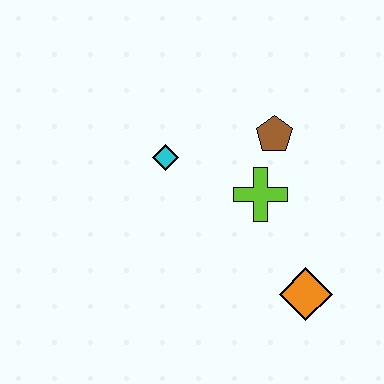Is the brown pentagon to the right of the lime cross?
Yes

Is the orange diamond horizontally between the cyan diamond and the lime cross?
No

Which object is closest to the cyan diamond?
The lime cross is closest to the cyan diamond.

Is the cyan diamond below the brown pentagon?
Yes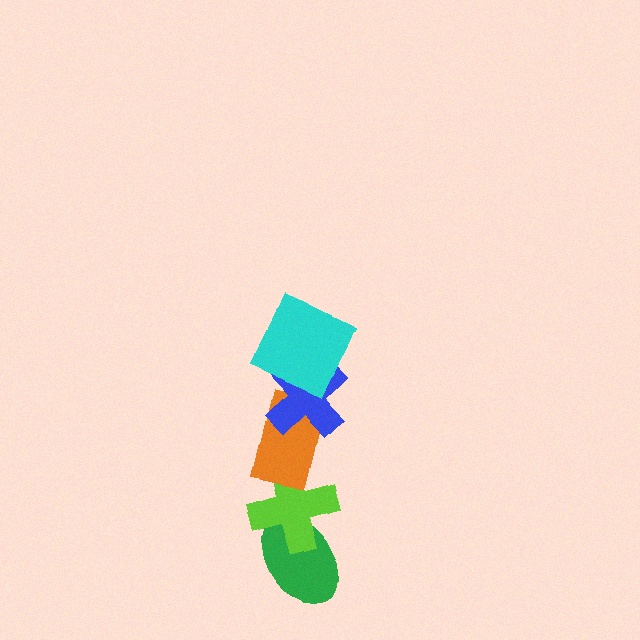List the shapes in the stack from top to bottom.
From top to bottom: the cyan square, the blue cross, the orange rectangle, the lime cross, the green ellipse.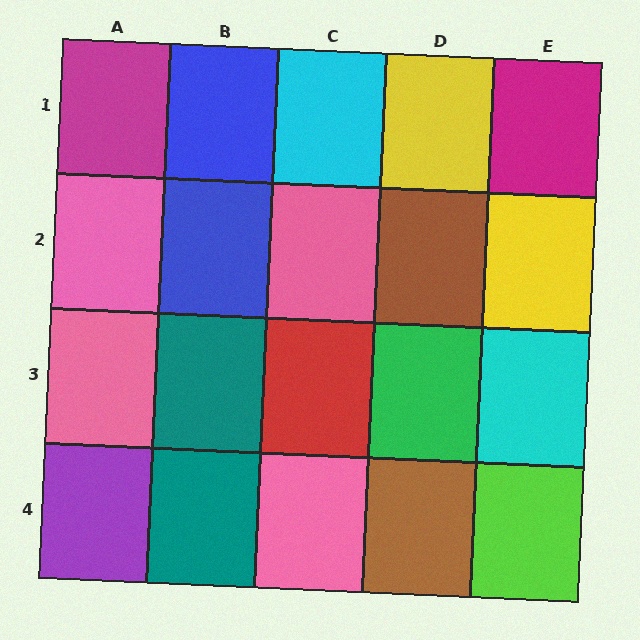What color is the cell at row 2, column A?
Pink.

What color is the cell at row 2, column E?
Yellow.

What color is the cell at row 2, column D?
Brown.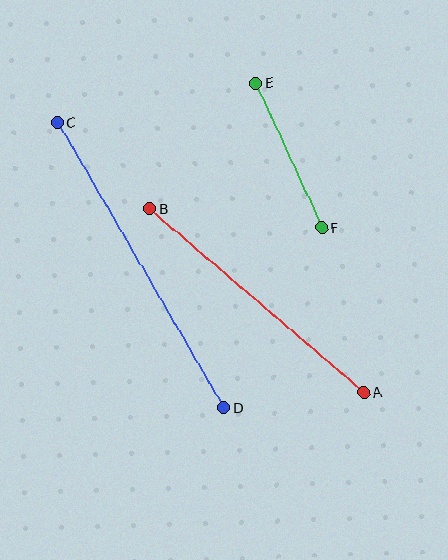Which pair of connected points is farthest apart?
Points C and D are farthest apart.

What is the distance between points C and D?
The distance is approximately 330 pixels.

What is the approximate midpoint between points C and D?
The midpoint is at approximately (140, 265) pixels.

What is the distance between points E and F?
The distance is approximately 159 pixels.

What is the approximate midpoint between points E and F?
The midpoint is at approximately (289, 155) pixels.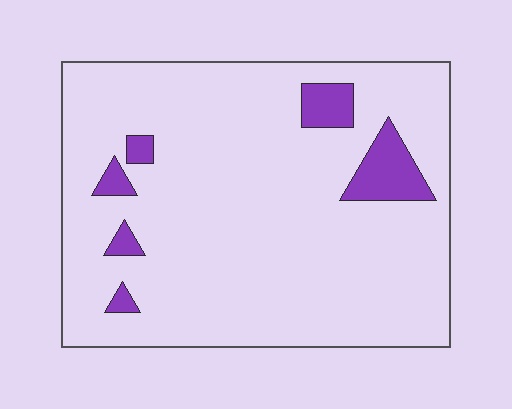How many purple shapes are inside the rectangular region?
6.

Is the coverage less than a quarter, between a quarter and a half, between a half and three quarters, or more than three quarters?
Less than a quarter.